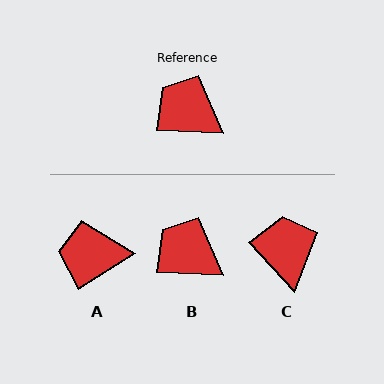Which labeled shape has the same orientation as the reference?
B.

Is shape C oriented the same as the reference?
No, it is off by about 44 degrees.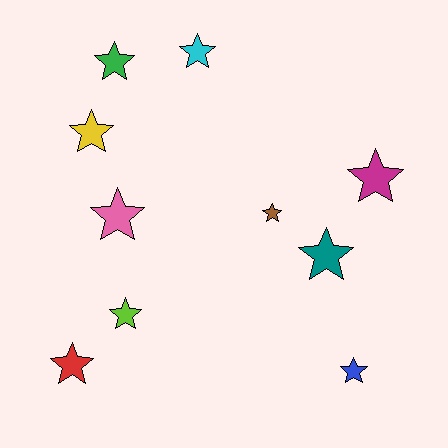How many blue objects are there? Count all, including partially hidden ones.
There is 1 blue object.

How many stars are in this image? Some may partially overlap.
There are 10 stars.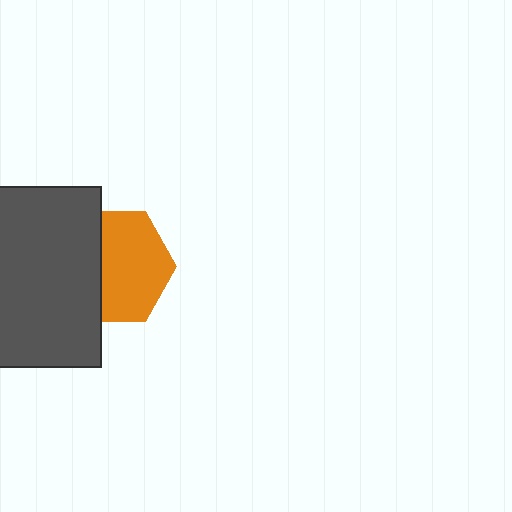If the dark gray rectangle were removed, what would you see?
You would see the complete orange hexagon.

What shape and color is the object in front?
The object in front is a dark gray rectangle.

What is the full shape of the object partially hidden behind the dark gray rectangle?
The partially hidden object is an orange hexagon.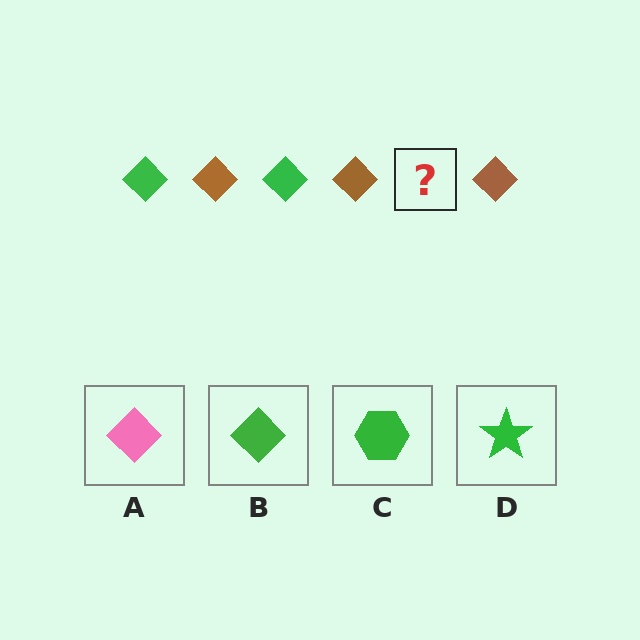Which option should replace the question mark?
Option B.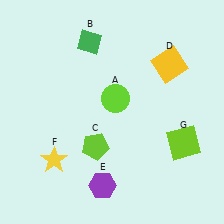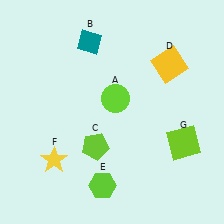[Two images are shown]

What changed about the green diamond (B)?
In Image 1, B is green. In Image 2, it changed to teal.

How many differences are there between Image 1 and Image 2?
There are 2 differences between the two images.